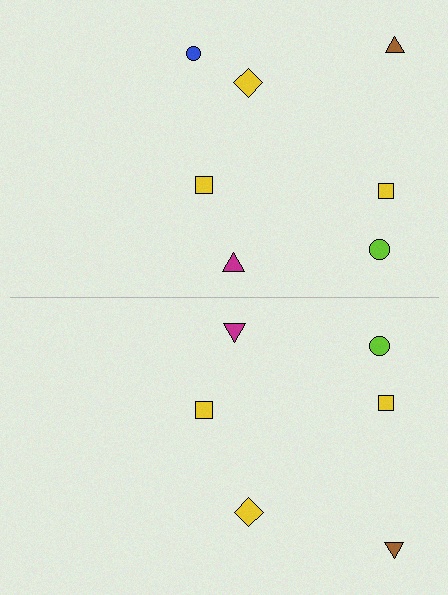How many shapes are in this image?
There are 13 shapes in this image.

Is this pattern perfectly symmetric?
No, the pattern is not perfectly symmetric. A blue circle is missing from the bottom side.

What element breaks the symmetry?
A blue circle is missing from the bottom side.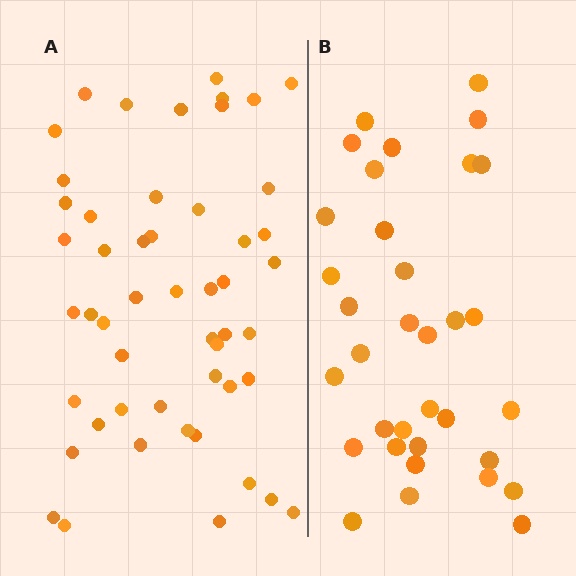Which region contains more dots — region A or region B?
Region A (the left region) has more dots.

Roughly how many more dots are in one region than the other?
Region A has approximately 15 more dots than region B.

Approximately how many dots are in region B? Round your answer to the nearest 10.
About 30 dots. (The exact count is 34, which rounds to 30.)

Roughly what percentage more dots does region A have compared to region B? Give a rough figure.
About 50% more.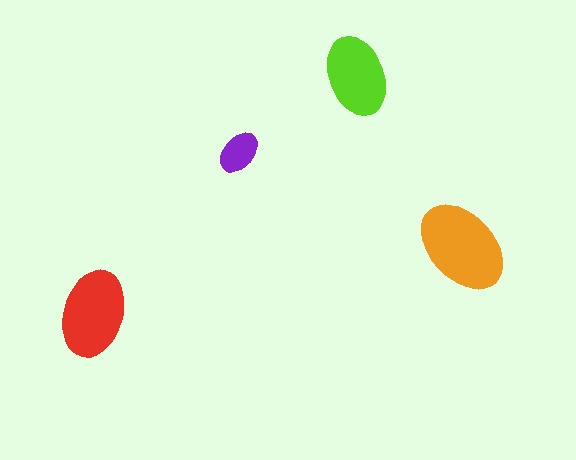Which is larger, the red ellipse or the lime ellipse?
The red one.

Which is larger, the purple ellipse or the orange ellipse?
The orange one.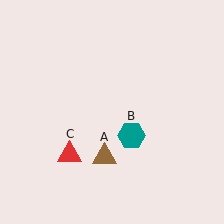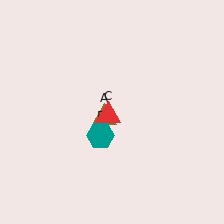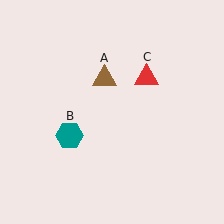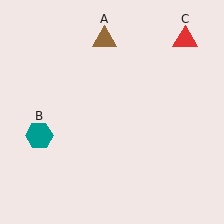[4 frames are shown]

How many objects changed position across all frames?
3 objects changed position: brown triangle (object A), teal hexagon (object B), red triangle (object C).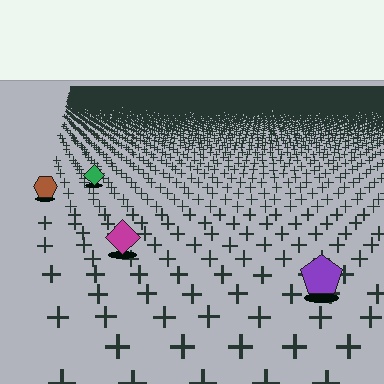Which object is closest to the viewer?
The purple pentagon is closest. The texture marks near it are larger and more spread out.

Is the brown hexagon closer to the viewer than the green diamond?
Yes. The brown hexagon is closer — you can tell from the texture gradient: the ground texture is coarser near it.